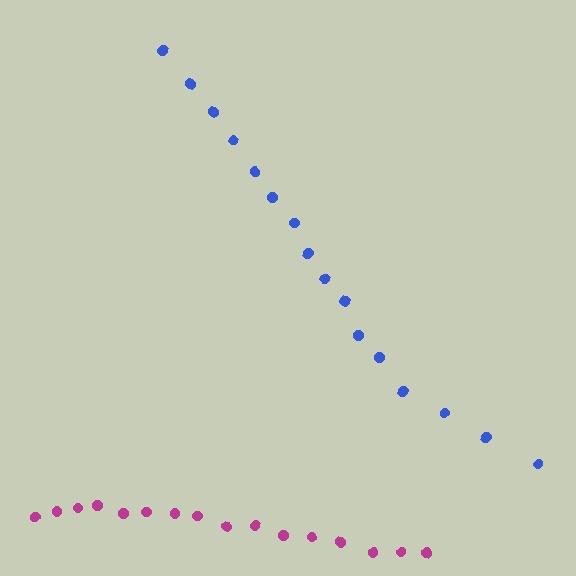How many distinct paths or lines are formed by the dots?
There are 2 distinct paths.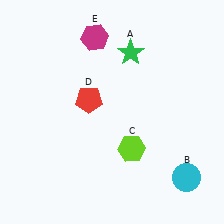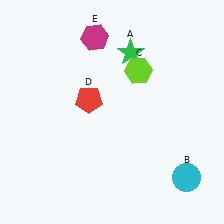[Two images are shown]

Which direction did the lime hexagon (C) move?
The lime hexagon (C) moved up.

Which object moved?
The lime hexagon (C) moved up.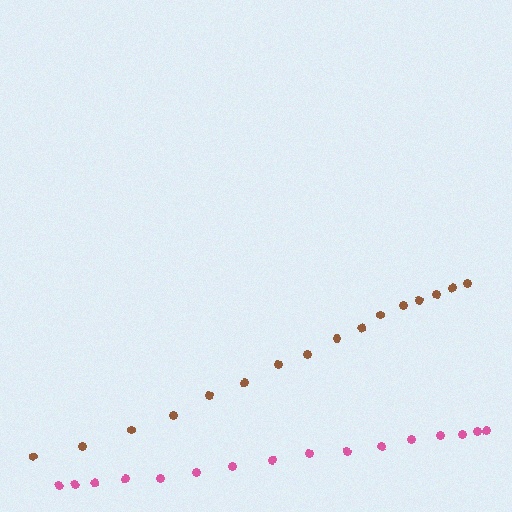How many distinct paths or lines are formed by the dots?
There are 2 distinct paths.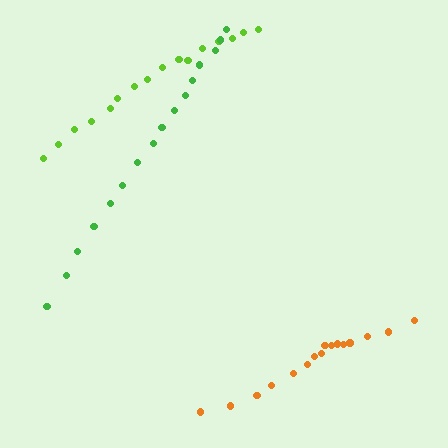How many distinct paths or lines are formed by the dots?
There are 3 distinct paths.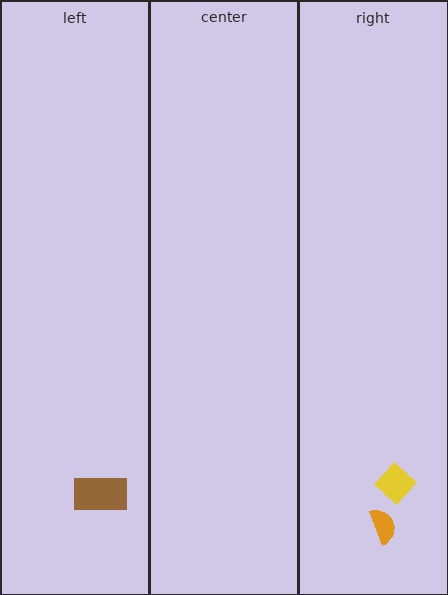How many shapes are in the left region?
1.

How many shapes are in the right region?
2.